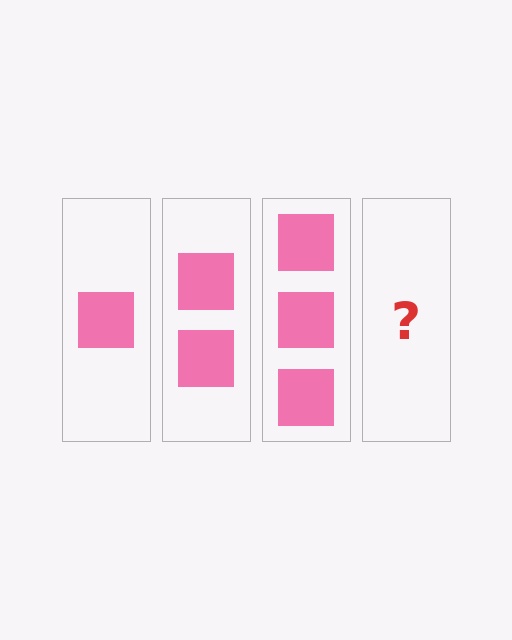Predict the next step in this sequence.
The next step is 4 squares.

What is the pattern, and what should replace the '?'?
The pattern is that each step adds one more square. The '?' should be 4 squares.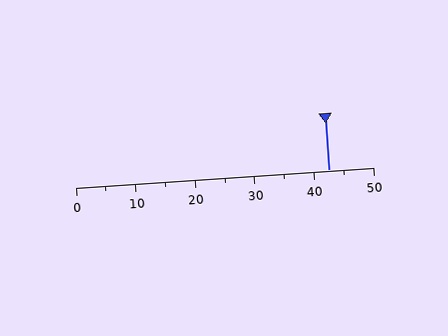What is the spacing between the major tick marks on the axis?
The major ticks are spaced 10 apart.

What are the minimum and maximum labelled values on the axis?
The axis runs from 0 to 50.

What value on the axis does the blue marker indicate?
The marker indicates approximately 42.5.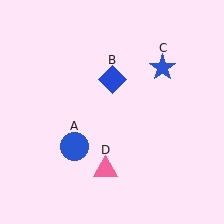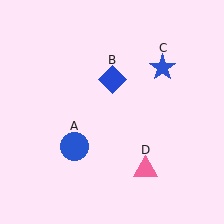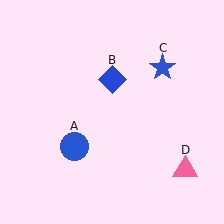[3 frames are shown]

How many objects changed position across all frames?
1 object changed position: pink triangle (object D).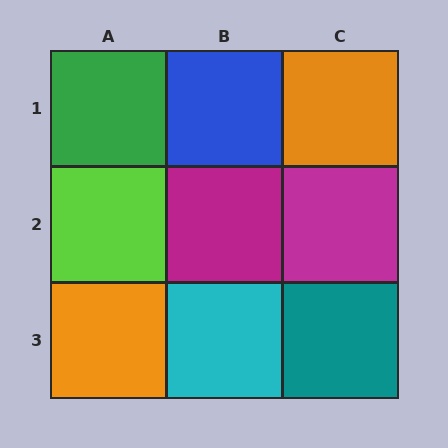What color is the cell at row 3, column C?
Teal.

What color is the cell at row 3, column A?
Orange.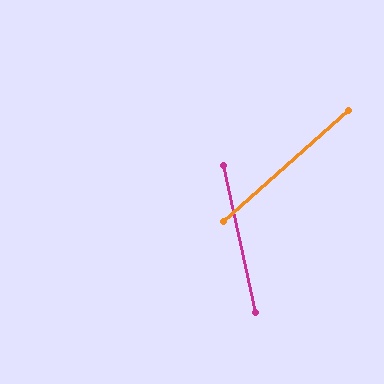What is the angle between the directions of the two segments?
Approximately 61 degrees.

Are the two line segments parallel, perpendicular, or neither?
Neither parallel nor perpendicular — they differ by about 61°.